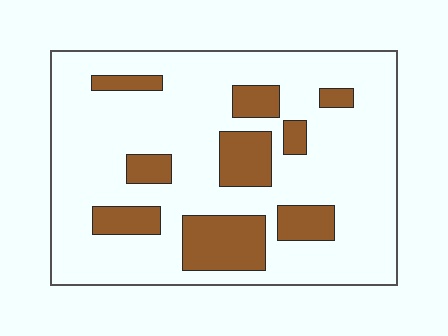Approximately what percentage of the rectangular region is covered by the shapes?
Approximately 20%.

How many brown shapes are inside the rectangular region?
9.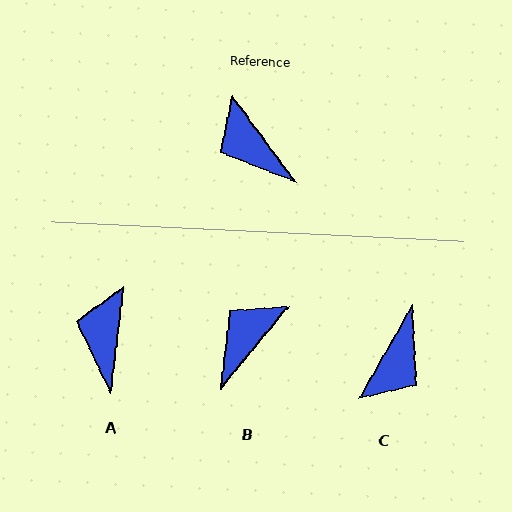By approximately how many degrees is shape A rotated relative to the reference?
Approximately 43 degrees clockwise.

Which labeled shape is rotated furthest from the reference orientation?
C, about 114 degrees away.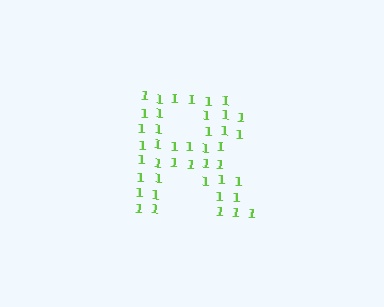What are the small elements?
The small elements are digit 1's.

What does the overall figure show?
The overall figure shows the letter R.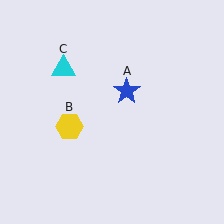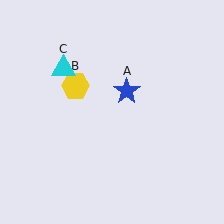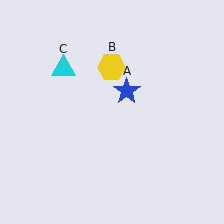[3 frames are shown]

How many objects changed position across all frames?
1 object changed position: yellow hexagon (object B).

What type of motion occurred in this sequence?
The yellow hexagon (object B) rotated clockwise around the center of the scene.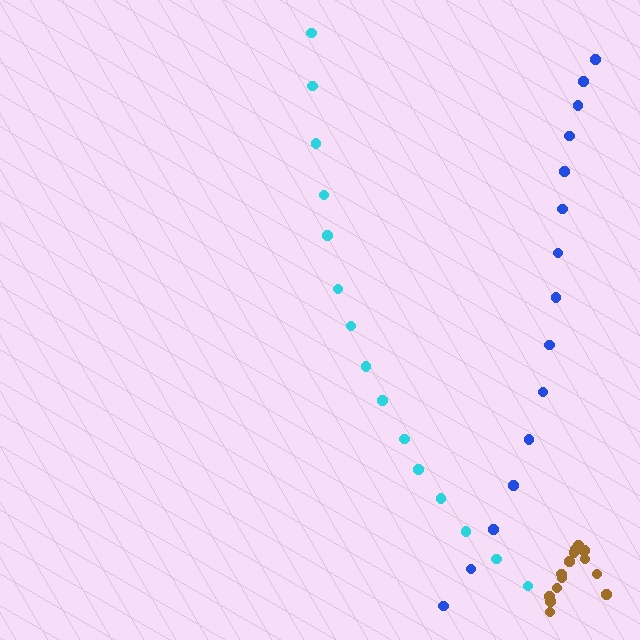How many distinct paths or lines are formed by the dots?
There are 3 distinct paths.